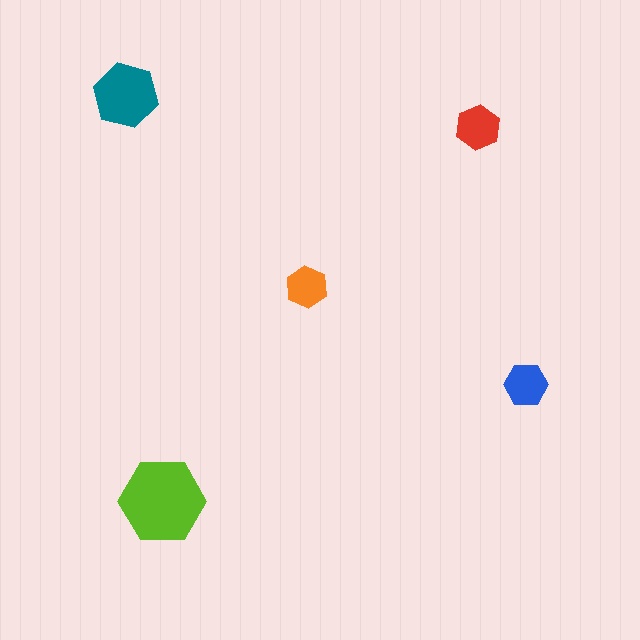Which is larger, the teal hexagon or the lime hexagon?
The lime one.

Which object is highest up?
The teal hexagon is topmost.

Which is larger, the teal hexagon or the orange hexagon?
The teal one.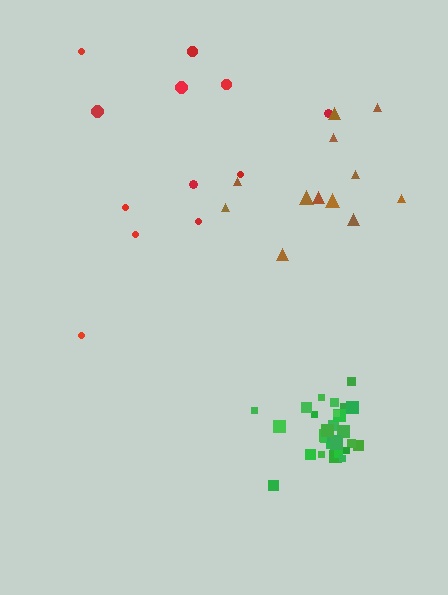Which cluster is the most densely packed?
Green.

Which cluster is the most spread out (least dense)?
Red.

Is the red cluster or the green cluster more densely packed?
Green.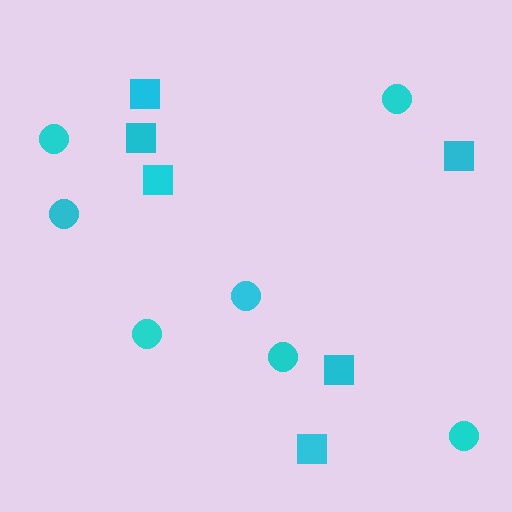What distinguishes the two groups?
There are 2 groups: one group of squares (6) and one group of circles (7).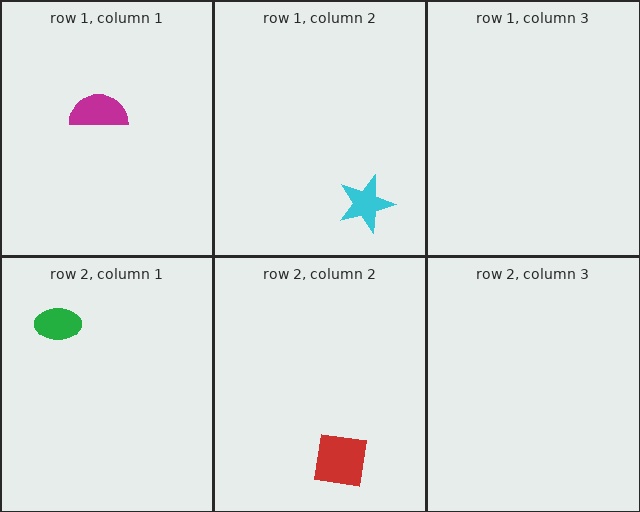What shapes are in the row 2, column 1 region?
The green ellipse.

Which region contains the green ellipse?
The row 2, column 1 region.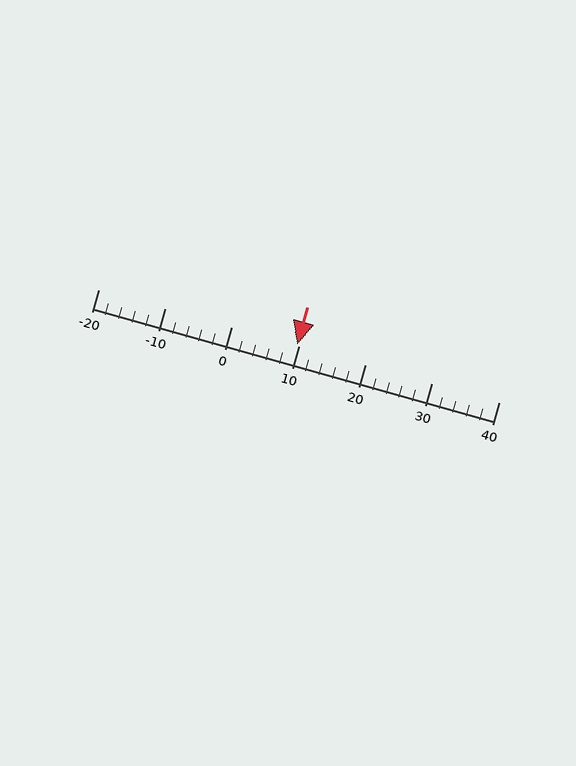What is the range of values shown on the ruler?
The ruler shows values from -20 to 40.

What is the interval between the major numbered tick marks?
The major tick marks are spaced 10 units apart.